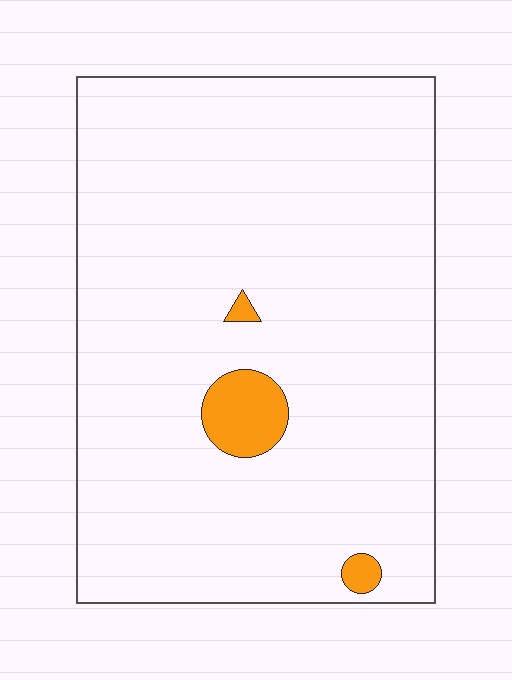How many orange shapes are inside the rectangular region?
3.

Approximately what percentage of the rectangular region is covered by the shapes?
Approximately 5%.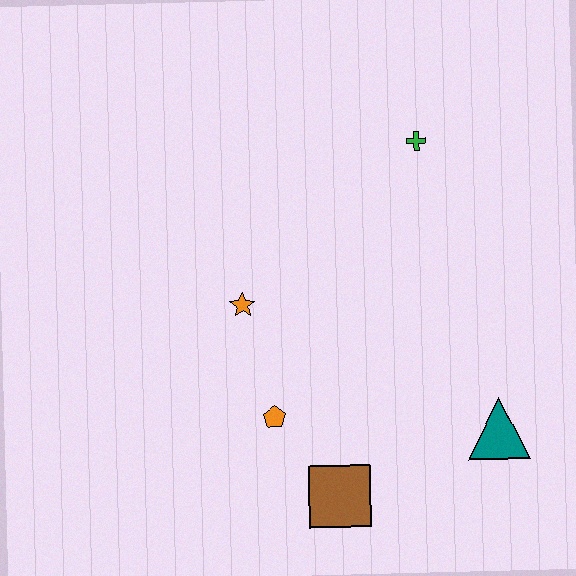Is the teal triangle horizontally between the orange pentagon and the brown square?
No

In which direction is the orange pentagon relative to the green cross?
The orange pentagon is below the green cross.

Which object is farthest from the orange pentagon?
The green cross is farthest from the orange pentagon.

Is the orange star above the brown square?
Yes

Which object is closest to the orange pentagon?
The brown square is closest to the orange pentagon.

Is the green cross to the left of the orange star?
No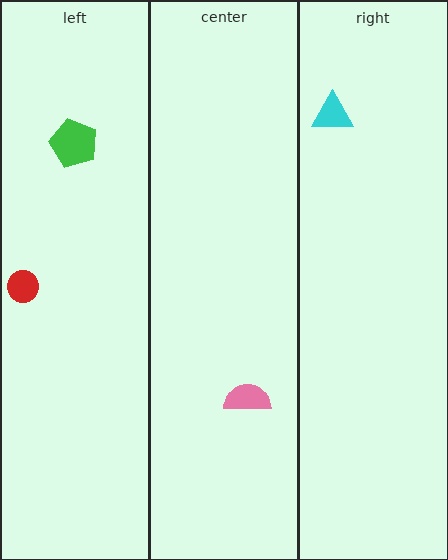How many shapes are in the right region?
1.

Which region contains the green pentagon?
The left region.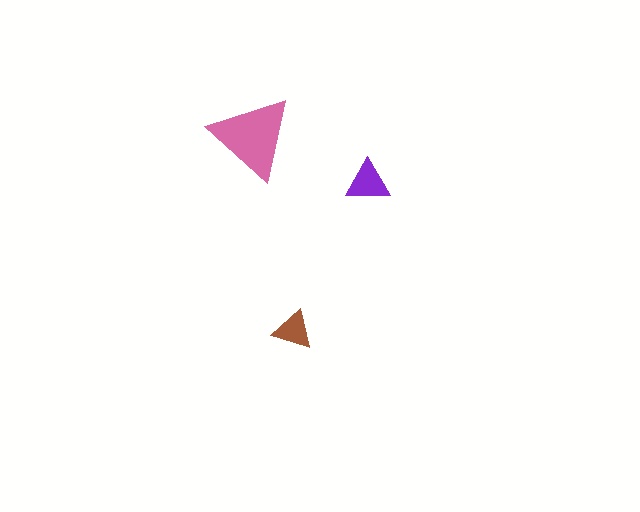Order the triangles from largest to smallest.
the pink one, the purple one, the brown one.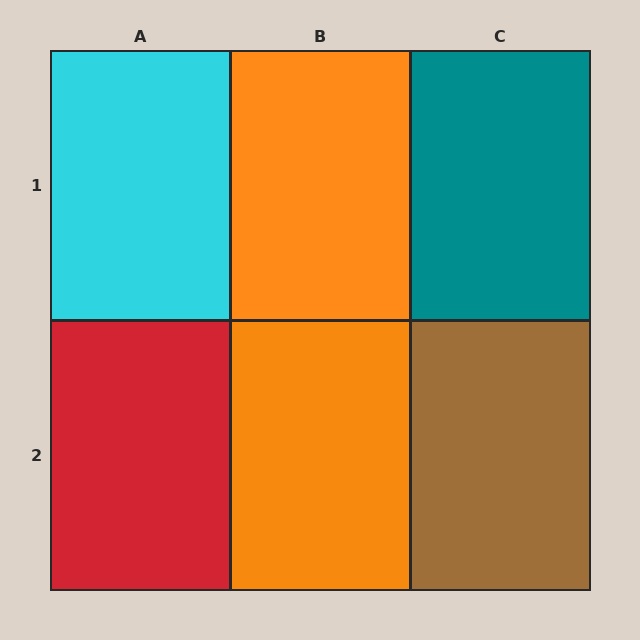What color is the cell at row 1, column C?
Teal.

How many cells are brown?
1 cell is brown.